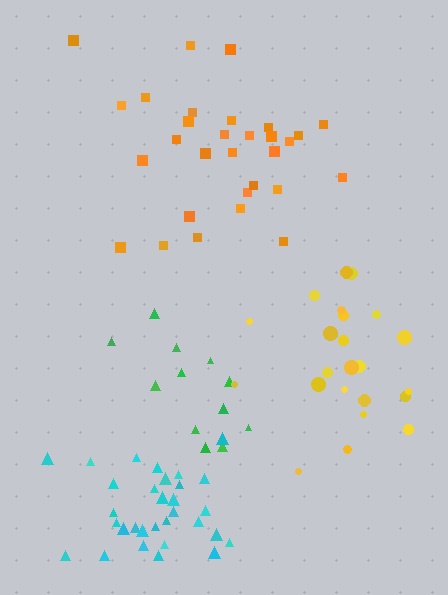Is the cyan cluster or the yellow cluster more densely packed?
Cyan.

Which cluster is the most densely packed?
Cyan.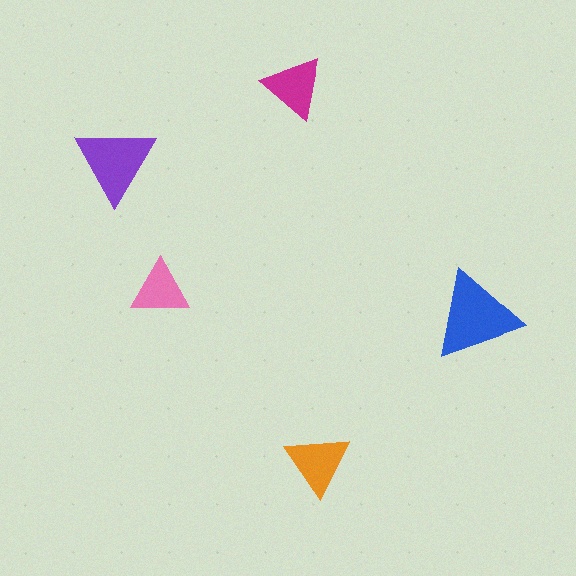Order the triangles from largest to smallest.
the blue one, the purple one, the orange one, the magenta one, the pink one.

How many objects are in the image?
There are 5 objects in the image.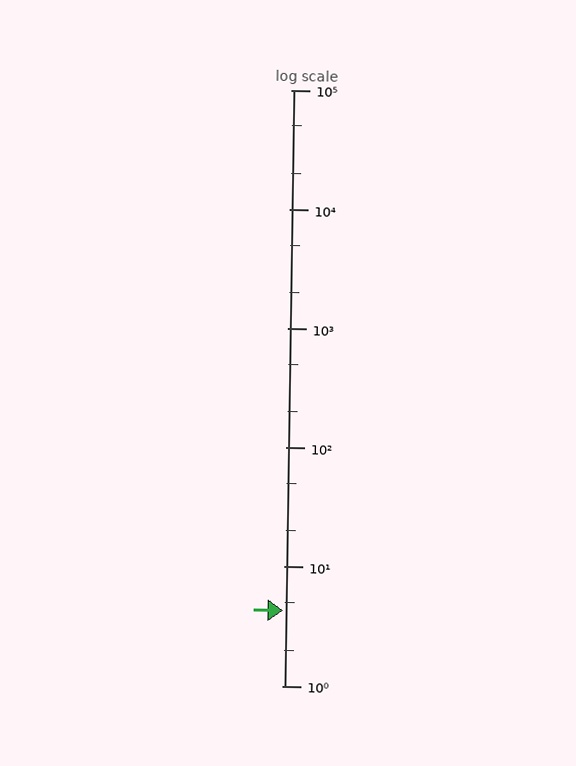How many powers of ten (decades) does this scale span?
The scale spans 5 decades, from 1 to 100000.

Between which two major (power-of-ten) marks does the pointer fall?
The pointer is between 1 and 10.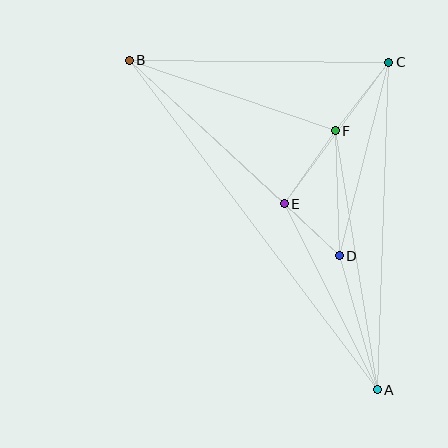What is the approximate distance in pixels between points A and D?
The distance between A and D is approximately 139 pixels.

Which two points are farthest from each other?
Points A and B are farthest from each other.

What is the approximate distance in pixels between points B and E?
The distance between B and E is approximately 211 pixels.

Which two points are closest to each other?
Points D and E are closest to each other.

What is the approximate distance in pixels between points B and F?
The distance between B and F is approximately 218 pixels.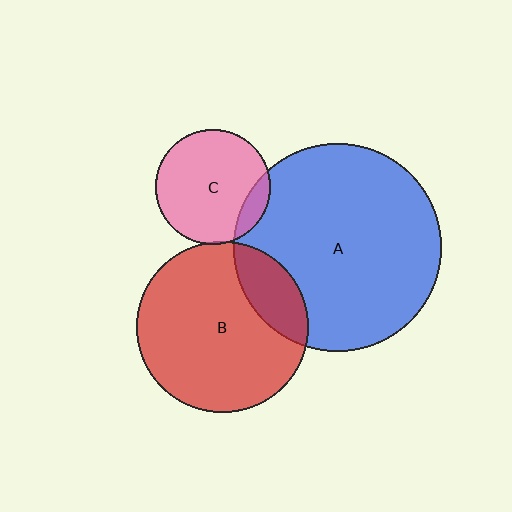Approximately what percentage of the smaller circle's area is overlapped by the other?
Approximately 20%.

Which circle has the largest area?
Circle A (blue).